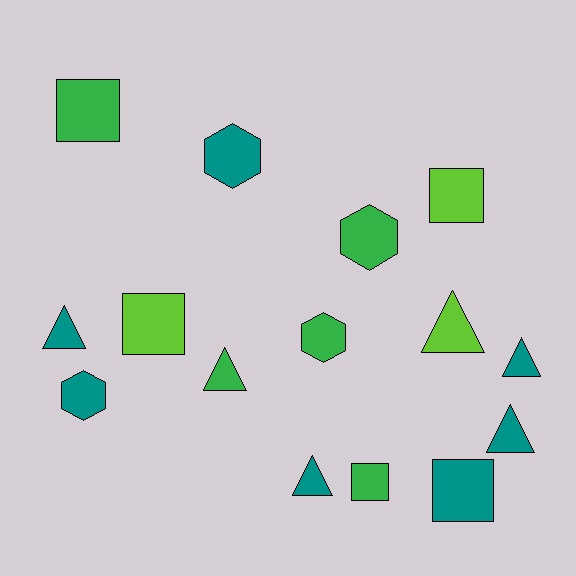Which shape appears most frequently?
Triangle, with 6 objects.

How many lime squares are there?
There are 2 lime squares.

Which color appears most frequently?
Teal, with 7 objects.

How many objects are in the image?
There are 15 objects.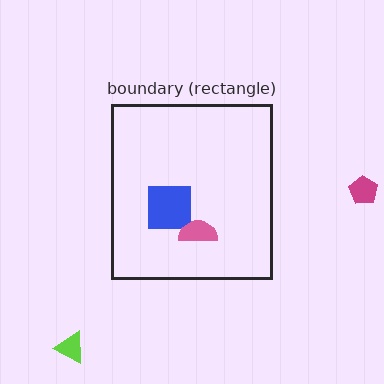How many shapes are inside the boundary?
2 inside, 2 outside.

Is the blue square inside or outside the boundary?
Inside.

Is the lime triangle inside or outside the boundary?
Outside.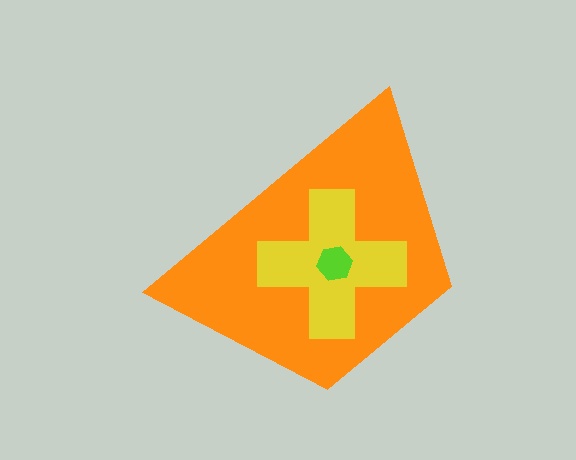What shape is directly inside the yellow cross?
The lime hexagon.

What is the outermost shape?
The orange trapezoid.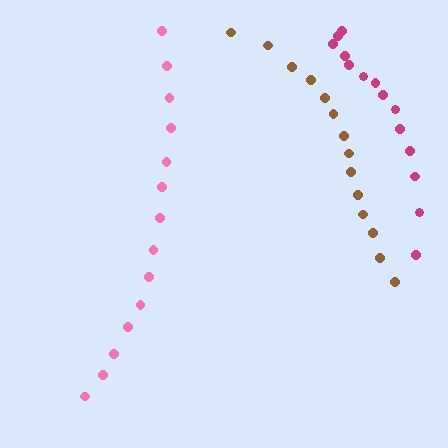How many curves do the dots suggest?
There are 3 distinct paths.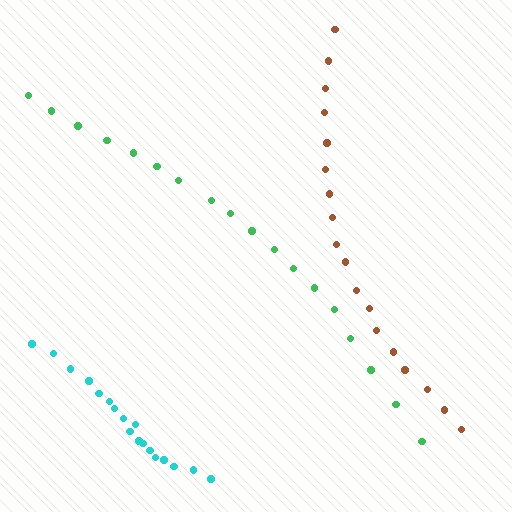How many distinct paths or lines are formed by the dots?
There are 3 distinct paths.